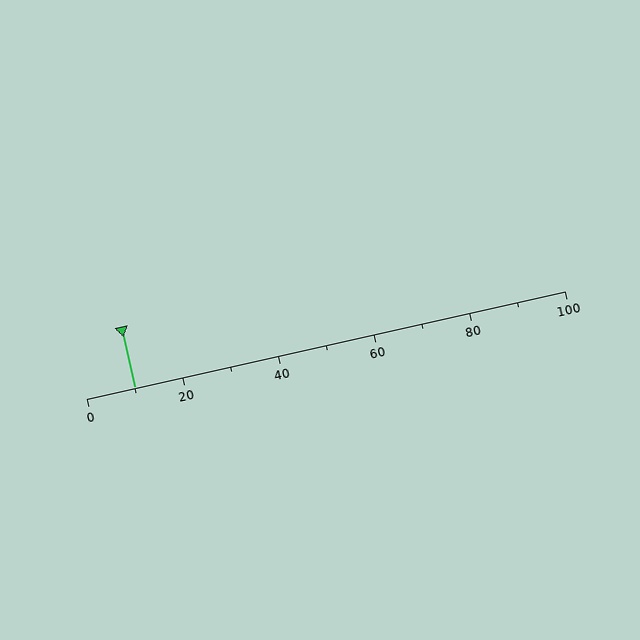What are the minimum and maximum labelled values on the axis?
The axis runs from 0 to 100.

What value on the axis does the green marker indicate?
The marker indicates approximately 10.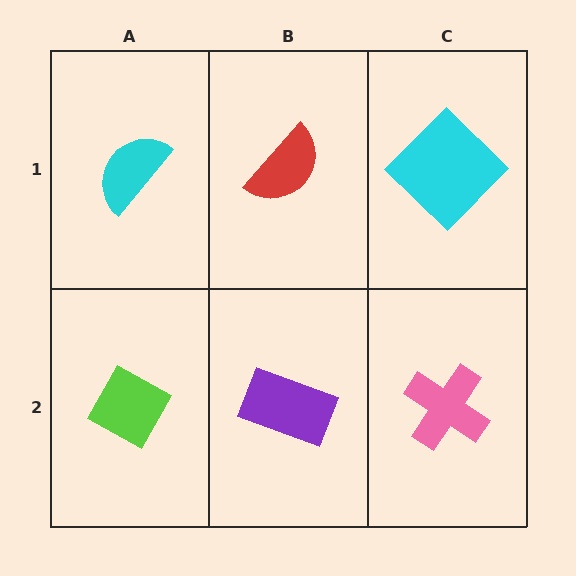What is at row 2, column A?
A lime diamond.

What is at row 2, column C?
A pink cross.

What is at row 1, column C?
A cyan diamond.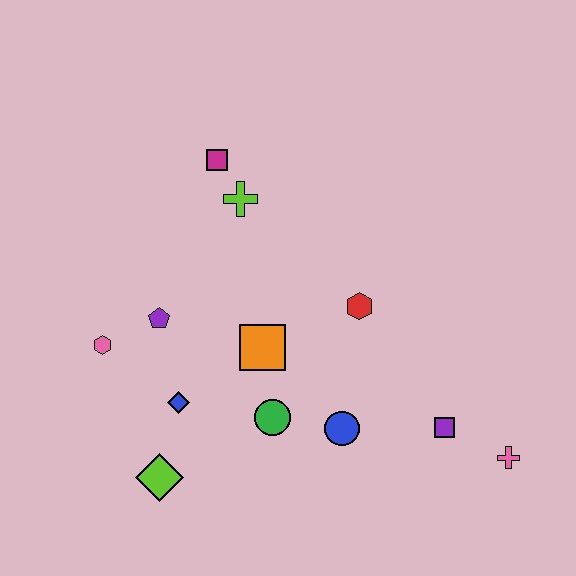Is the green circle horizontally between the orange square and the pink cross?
Yes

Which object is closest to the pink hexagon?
The purple pentagon is closest to the pink hexagon.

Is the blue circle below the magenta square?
Yes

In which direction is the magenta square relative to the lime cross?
The magenta square is above the lime cross.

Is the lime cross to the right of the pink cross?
No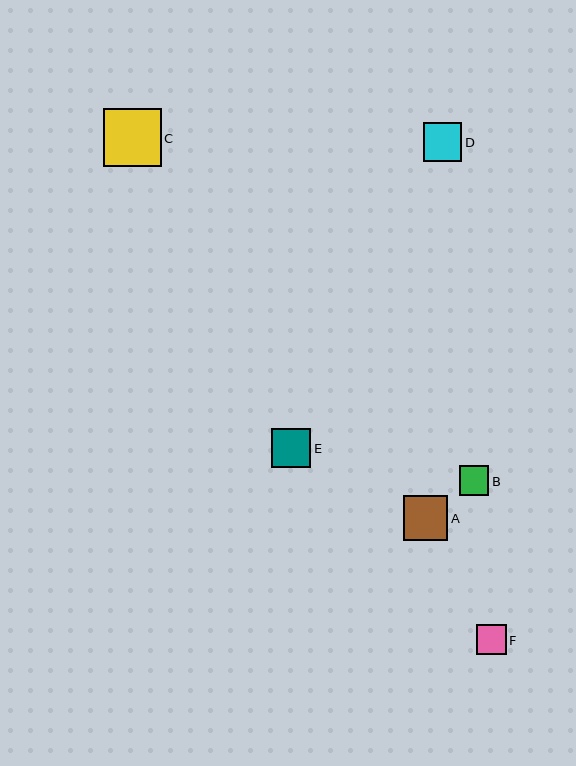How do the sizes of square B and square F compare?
Square B and square F are approximately the same size.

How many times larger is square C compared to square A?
Square C is approximately 1.3 times the size of square A.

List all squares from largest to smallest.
From largest to smallest: C, A, E, D, B, F.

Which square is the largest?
Square C is the largest with a size of approximately 58 pixels.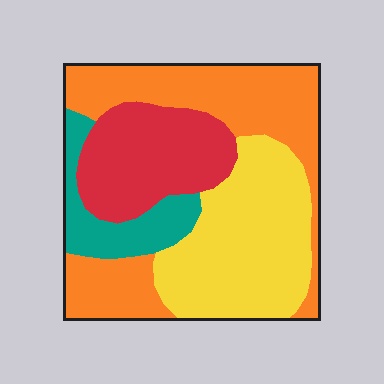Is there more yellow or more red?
Yellow.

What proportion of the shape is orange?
Orange takes up between a quarter and a half of the shape.